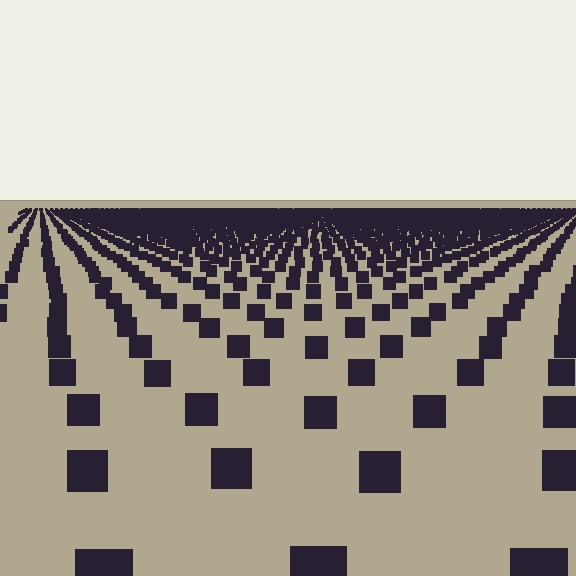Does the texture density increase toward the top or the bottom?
Density increases toward the top.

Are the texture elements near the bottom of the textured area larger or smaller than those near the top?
Larger. Near the bottom, elements are closer to the viewer and appear at a bigger on-screen size.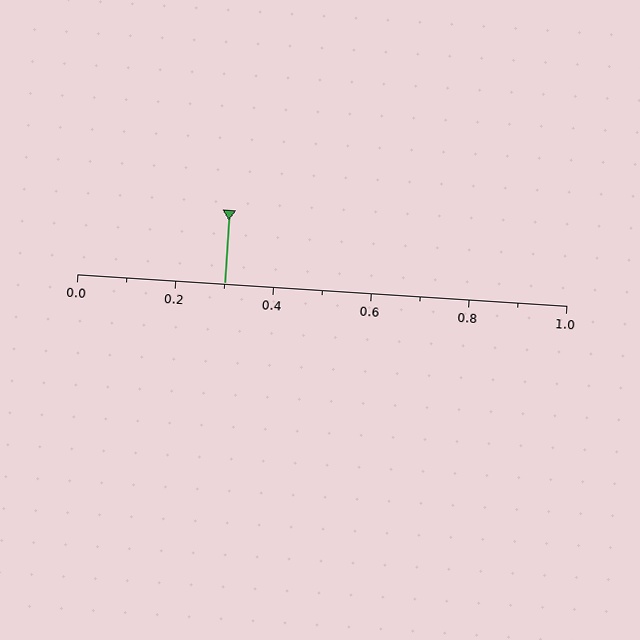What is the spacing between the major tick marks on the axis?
The major ticks are spaced 0.2 apart.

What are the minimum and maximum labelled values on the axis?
The axis runs from 0.0 to 1.0.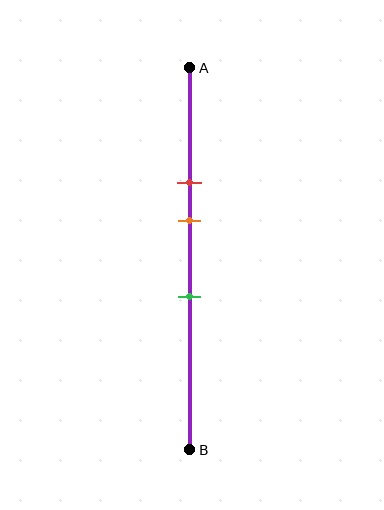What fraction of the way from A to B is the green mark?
The green mark is approximately 60% (0.6) of the way from A to B.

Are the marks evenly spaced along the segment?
Yes, the marks are approximately evenly spaced.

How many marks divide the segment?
There are 3 marks dividing the segment.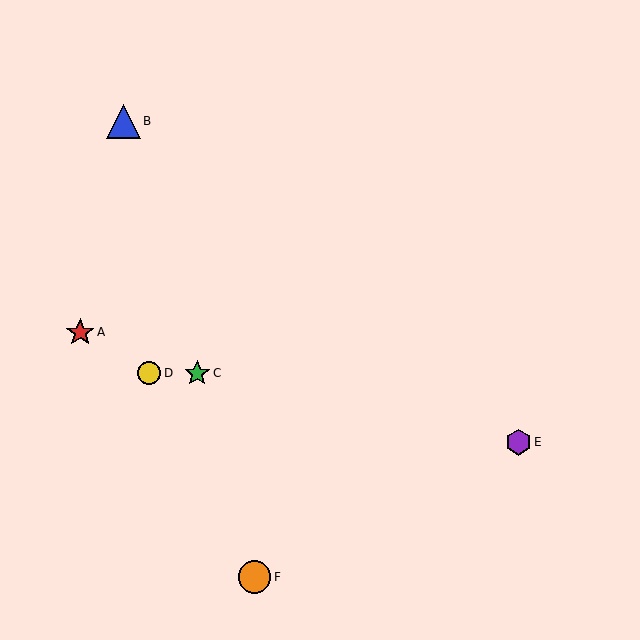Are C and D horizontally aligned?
Yes, both are at y≈373.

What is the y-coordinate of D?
Object D is at y≈373.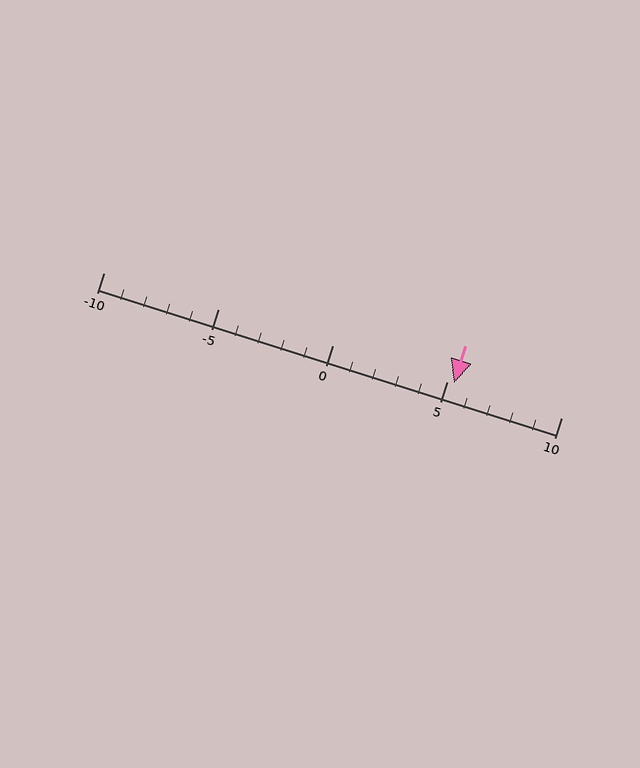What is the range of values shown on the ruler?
The ruler shows values from -10 to 10.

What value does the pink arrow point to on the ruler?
The pink arrow points to approximately 5.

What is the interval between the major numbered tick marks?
The major tick marks are spaced 5 units apart.